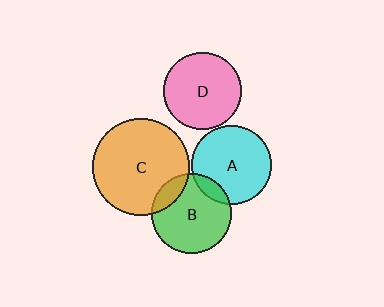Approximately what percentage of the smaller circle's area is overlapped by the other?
Approximately 10%.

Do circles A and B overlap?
Yes.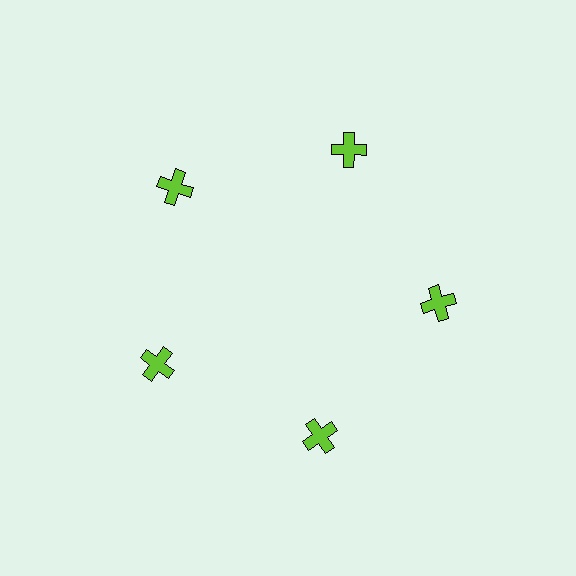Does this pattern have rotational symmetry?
Yes, this pattern has 5-fold rotational symmetry. It looks the same after rotating 72 degrees around the center.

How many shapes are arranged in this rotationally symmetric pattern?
There are 5 shapes, arranged in 5 groups of 1.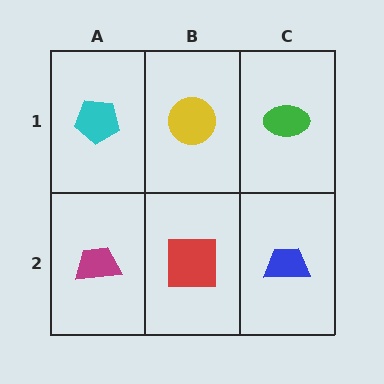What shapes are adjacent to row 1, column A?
A magenta trapezoid (row 2, column A), a yellow circle (row 1, column B).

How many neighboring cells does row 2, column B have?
3.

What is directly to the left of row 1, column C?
A yellow circle.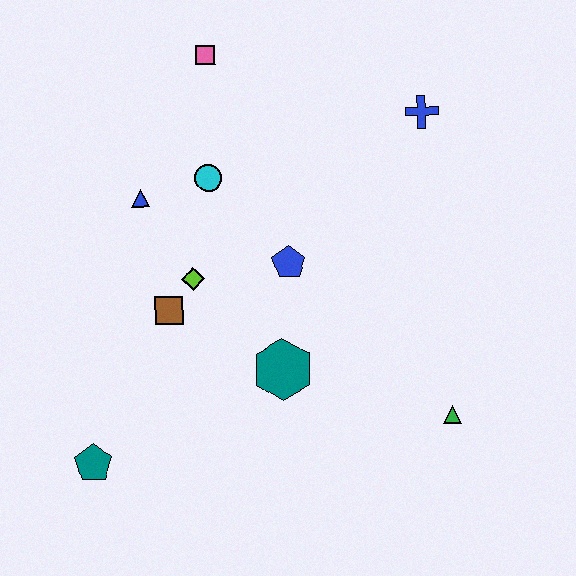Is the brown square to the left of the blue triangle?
No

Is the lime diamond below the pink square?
Yes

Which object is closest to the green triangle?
The teal hexagon is closest to the green triangle.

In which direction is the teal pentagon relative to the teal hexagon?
The teal pentagon is to the left of the teal hexagon.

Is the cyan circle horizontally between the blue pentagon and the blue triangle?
Yes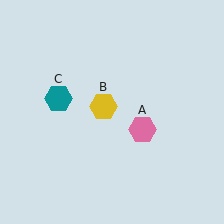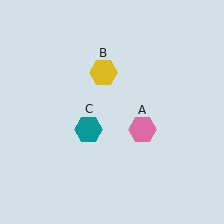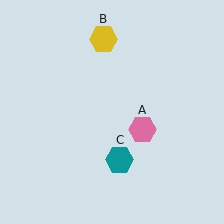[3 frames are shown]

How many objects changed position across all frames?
2 objects changed position: yellow hexagon (object B), teal hexagon (object C).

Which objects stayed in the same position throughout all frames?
Pink hexagon (object A) remained stationary.